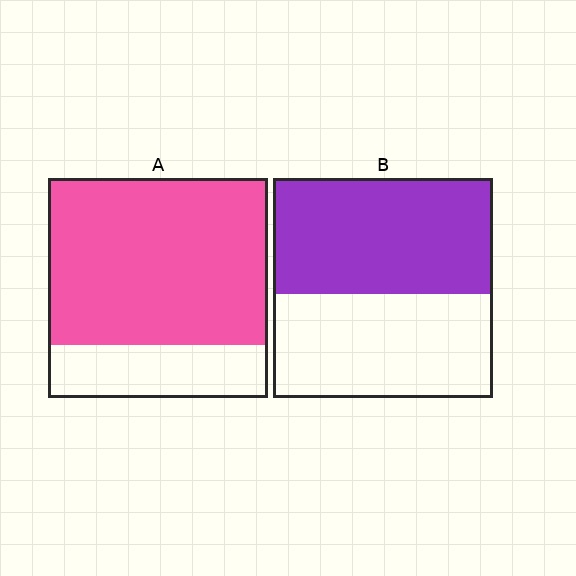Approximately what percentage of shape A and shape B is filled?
A is approximately 75% and B is approximately 55%.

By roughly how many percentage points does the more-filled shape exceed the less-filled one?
By roughly 25 percentage points (A over B).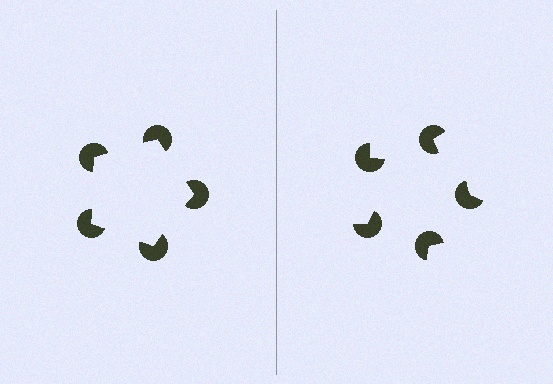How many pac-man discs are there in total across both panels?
10 — 5 on each side.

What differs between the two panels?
The pac-man discs are positioned identically on both sides; only the wedge orientations differ. On the left they align to a pentagon; on the right they are misaligned.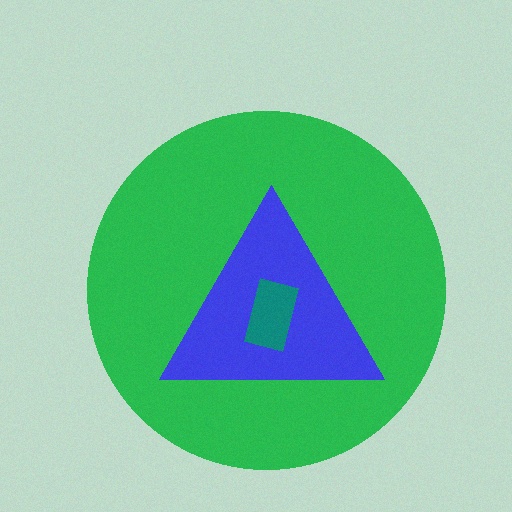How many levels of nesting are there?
3.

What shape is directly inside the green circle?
The blue triangle.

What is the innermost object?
The teal rectangle.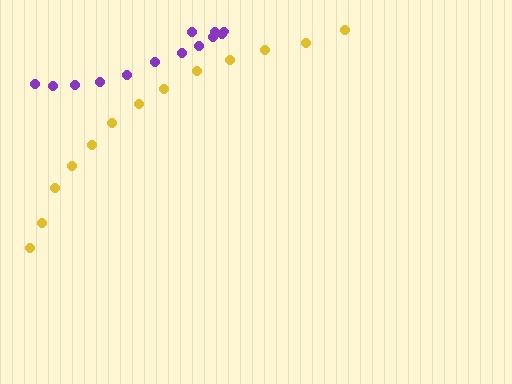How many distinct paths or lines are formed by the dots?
There are 2 distinct paths.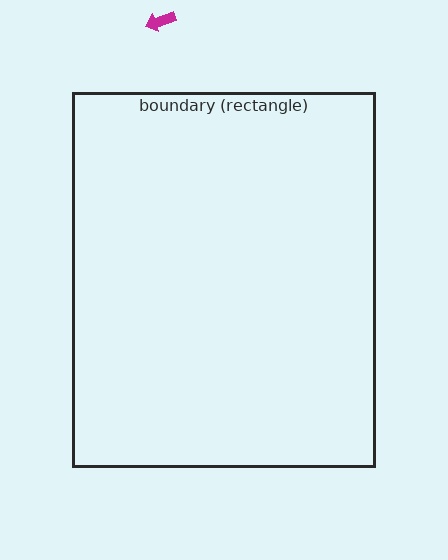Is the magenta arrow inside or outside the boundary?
Outside.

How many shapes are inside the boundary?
0 inside, 1 outside.